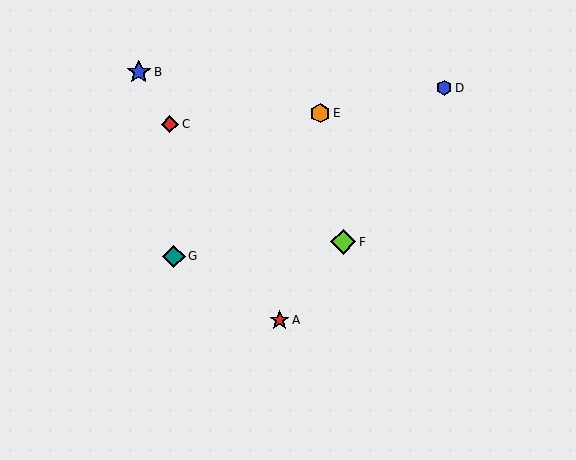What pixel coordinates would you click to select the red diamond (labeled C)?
Click at (170, 124) to select the red diamond C.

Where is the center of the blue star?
The center of the blue star is at (139, 72).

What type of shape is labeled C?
Shape C is a red diamond.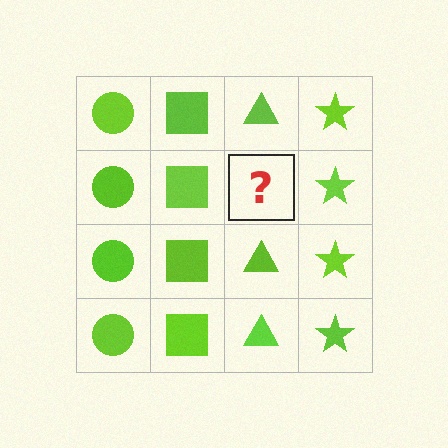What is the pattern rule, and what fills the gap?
The rule is that each column has a consistent shape. The gap should be filled with a lime triangle.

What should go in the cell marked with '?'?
The missing cell should contain a lime triangle.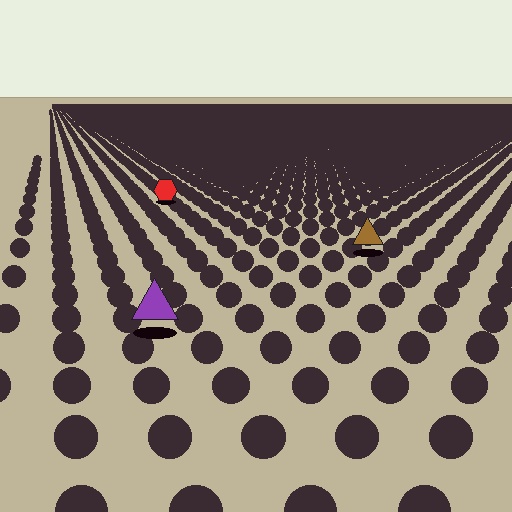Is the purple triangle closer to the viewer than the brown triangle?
Yes. The purple triangle is closer — you can tell from the texture gradient: the ground texture is coarser near it.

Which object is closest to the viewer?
The purple triangle is closest. The texture marks near it are larger and more spread out.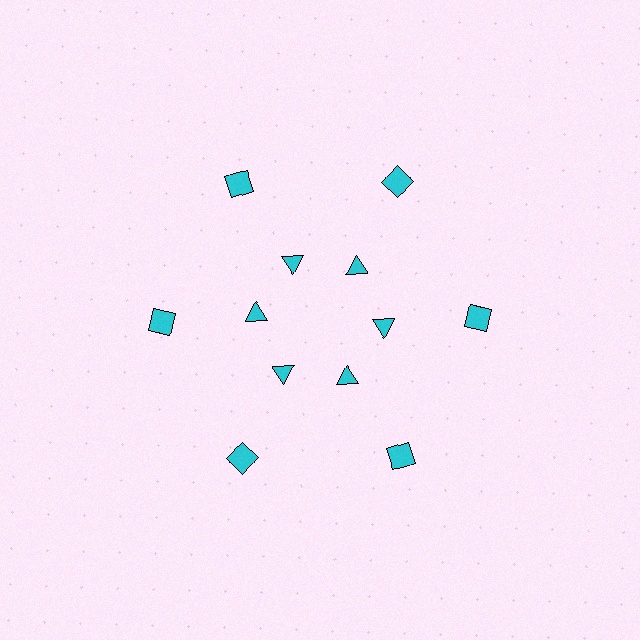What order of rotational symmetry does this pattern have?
This pattern has 6-fold rotational symmetry.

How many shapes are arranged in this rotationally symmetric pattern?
There are 12 shapes, arranged in 6 groups of 2.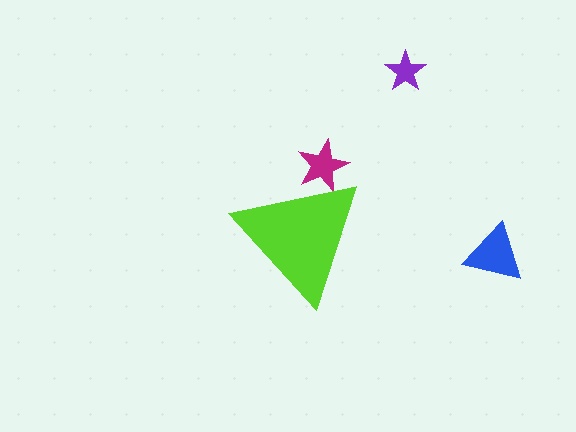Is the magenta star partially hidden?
Yes, the magenta star is partially hidden behind the lime triangle.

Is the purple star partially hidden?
No, the purple star is fully visible.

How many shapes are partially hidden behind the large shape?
1 shape is partially hidden.